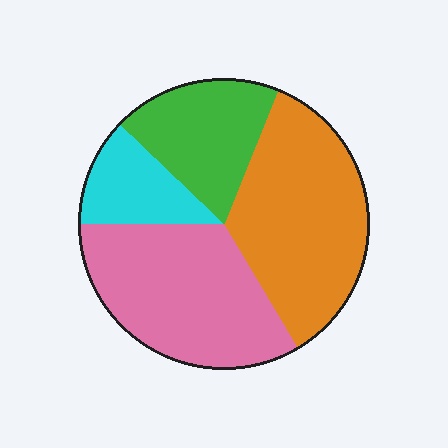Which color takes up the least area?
Cyan, at roughly 10%.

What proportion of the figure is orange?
Orange covers around 35% of the figure.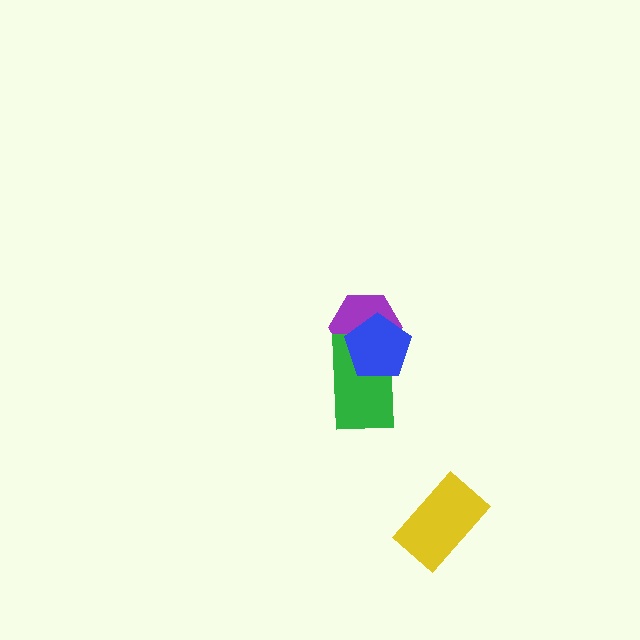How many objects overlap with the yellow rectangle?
0 objects overlap with the yellow rectangle.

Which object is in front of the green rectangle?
The blue pentagon is in front of the green rectangle.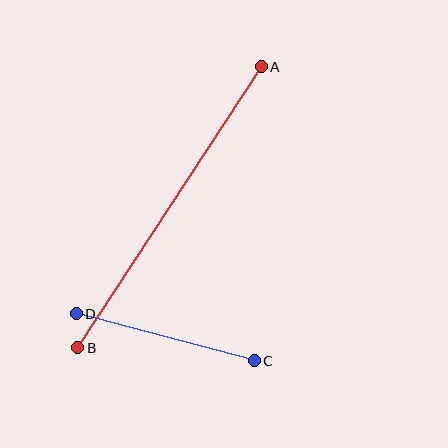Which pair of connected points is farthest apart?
Points A and B are farthest apart.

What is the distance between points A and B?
The distance is approximately 336 pixels.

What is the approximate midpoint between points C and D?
The midpoint is at approximately (165, 337) pixels.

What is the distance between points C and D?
The distance is approximately 184 pixels.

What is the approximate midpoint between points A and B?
The midpoint is at approximately (169, 207) pixels.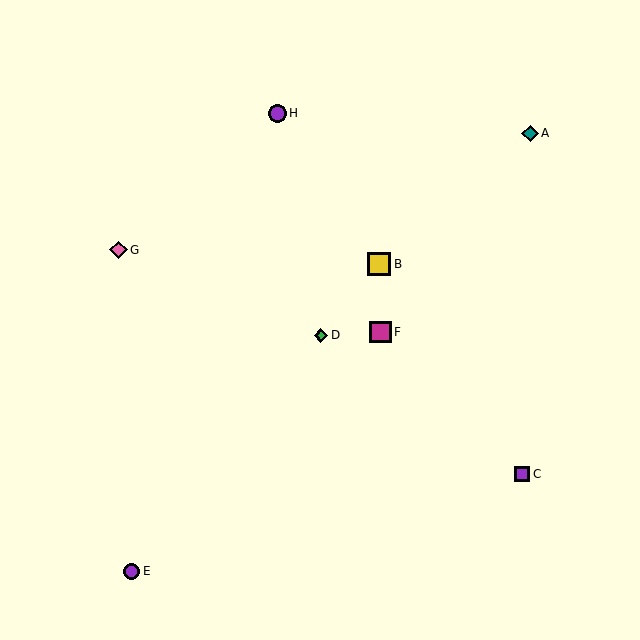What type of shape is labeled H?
Shape H is a purple circle.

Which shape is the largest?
The yellow square (labeled B) is the largest.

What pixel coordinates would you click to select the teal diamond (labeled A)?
Click at (530, 133) to select the teal diamond A.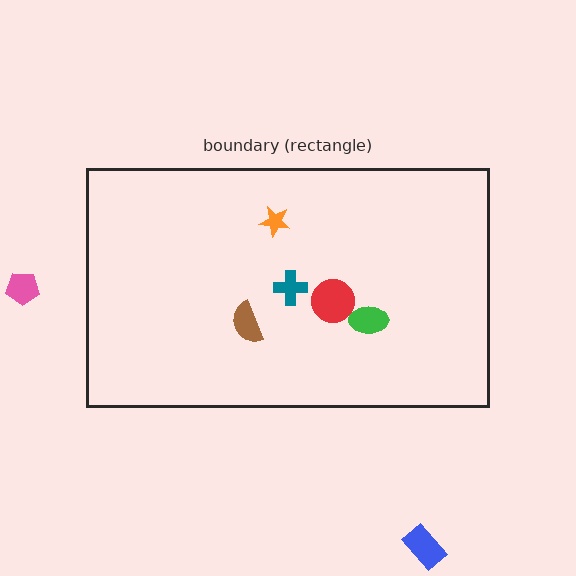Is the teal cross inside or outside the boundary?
Inside.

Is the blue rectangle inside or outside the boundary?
Outside.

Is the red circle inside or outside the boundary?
Inside.